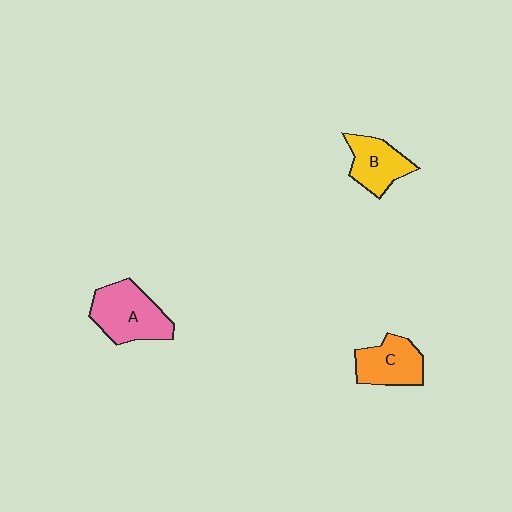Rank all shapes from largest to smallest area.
From largest to smallest: A (pink), C (orange), B (yellow).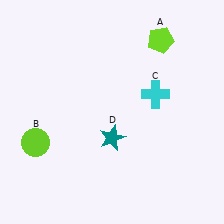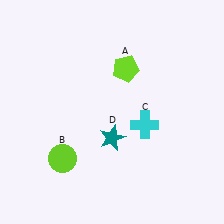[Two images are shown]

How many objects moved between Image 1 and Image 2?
3 objects moved between the two images.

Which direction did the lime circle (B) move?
The lime circle (B) moved right.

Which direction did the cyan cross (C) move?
The cyan cross (C) moved down.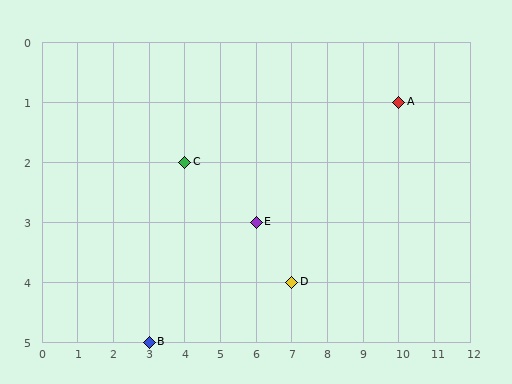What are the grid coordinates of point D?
Point D is at grid coordinates (7, 4).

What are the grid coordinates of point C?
Point C is at grid coordinates (4, 2).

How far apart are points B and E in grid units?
Points B and E are 3 columns and 2 rows apart (about 3.6 grid units diagonally).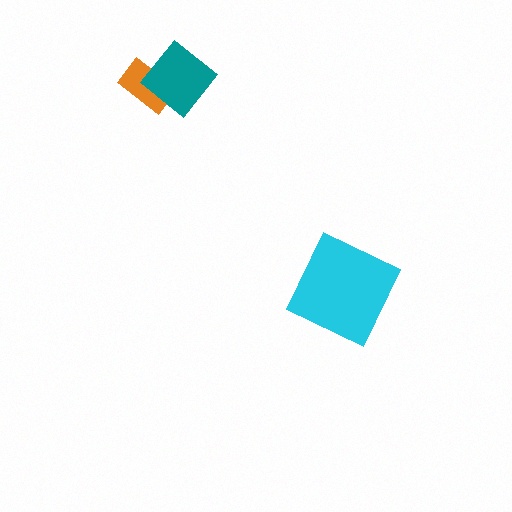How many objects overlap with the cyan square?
0 objects overlap with the cyan square.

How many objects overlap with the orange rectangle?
1 object overlaps with the orange rectangle.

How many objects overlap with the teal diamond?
1 object overlaps with the teal diamond.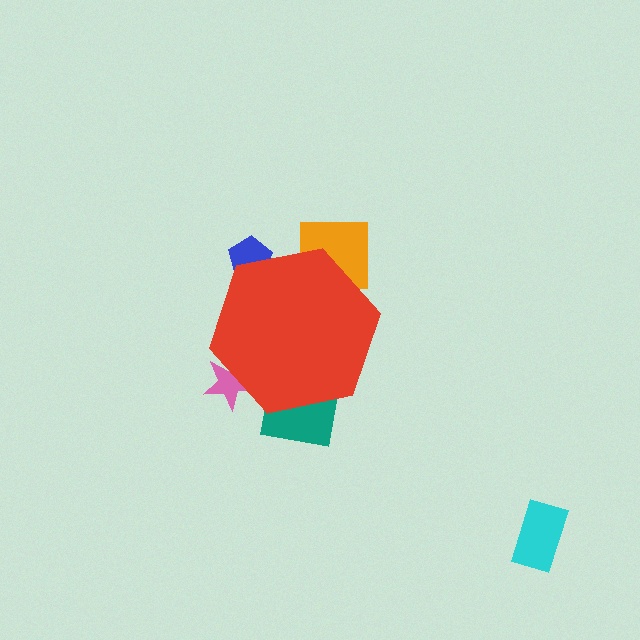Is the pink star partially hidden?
Yes, the pink star is partially hidden behind the red hexagon.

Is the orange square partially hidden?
Yes, the orange square is partially hidden behind the red hexagon.